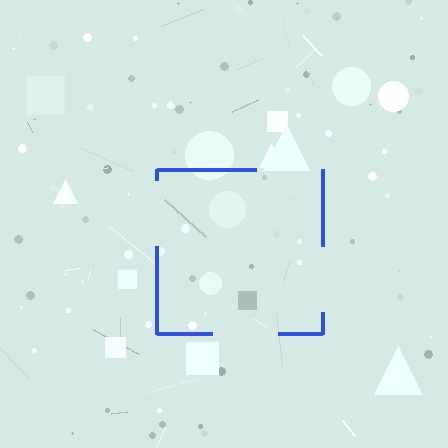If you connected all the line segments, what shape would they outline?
They would outline a square.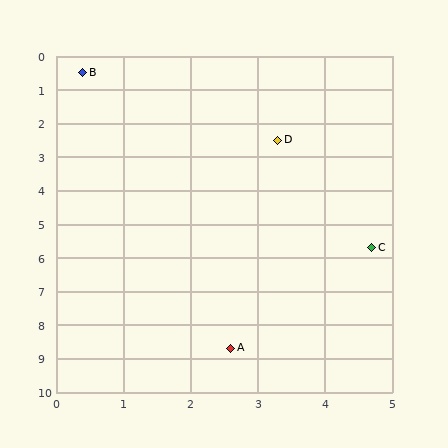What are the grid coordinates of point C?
Point C is at approximately (4.7, 5.7).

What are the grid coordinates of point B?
Point B is at approximately (0.4, 0.5).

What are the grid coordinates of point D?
Point D is at approximately (3.3, 2.5).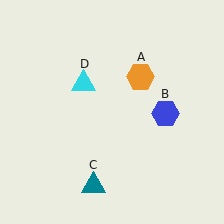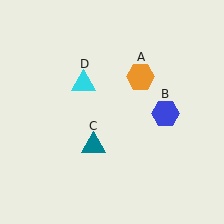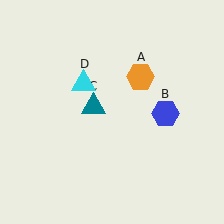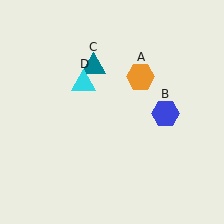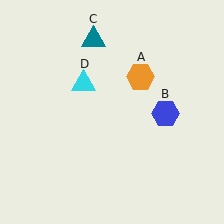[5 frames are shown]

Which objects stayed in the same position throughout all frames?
Orange hexagon (object A) and blue hexagon (object B) and cyan triangle (object D) remained stationary.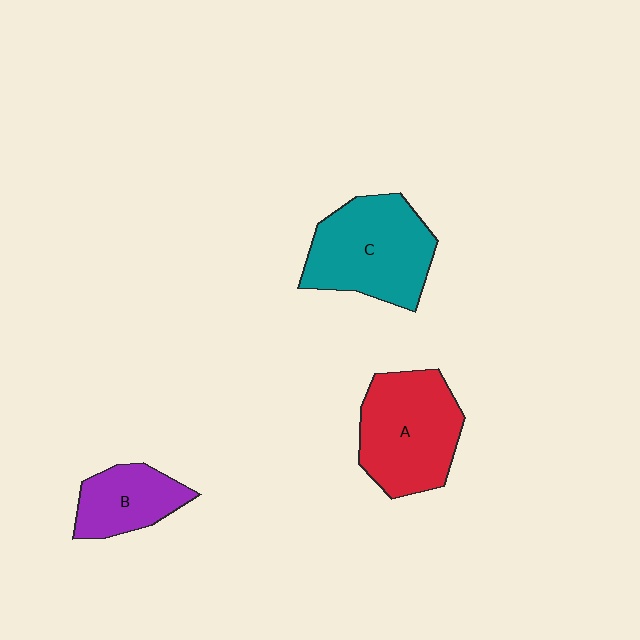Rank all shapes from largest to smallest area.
From largest to smallest: C (teal), A (red), B (purple).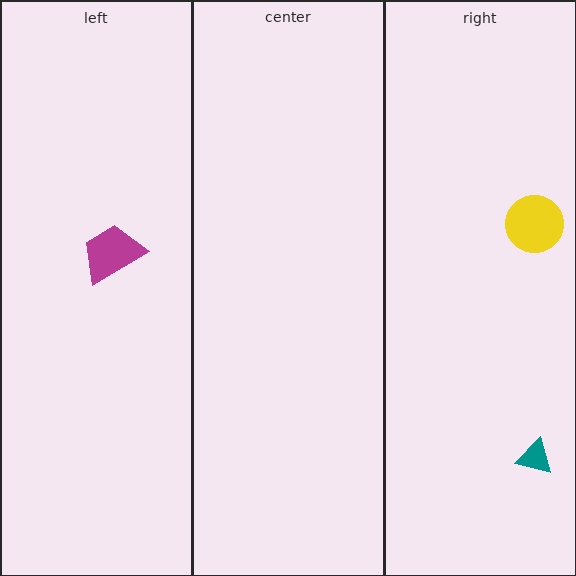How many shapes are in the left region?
1.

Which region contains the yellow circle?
The right region.